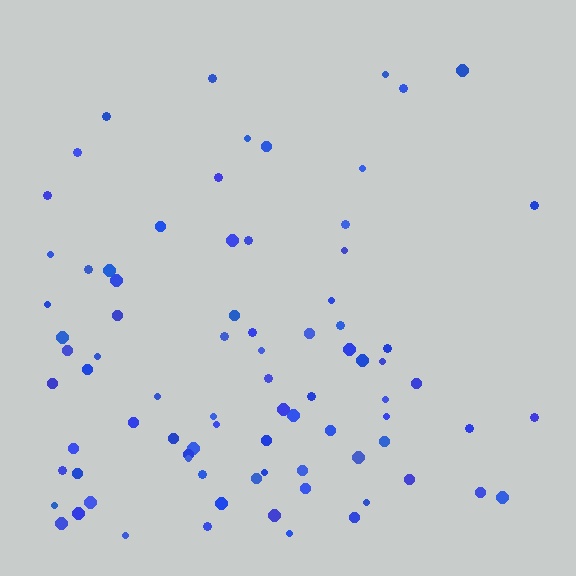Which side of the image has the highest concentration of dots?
The bottom.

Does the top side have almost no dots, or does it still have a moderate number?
Still a moderate number, just noticeably fewer than the bottom.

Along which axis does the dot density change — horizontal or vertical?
Vertical.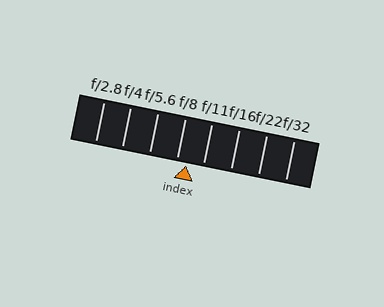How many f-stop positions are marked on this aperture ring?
There are 8 f-stop positions marked.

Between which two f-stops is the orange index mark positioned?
The index mark is between f/8 and f/11.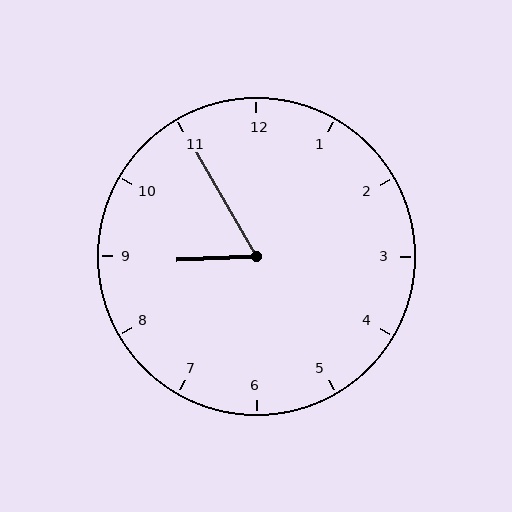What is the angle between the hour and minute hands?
Approximately 62 degrees.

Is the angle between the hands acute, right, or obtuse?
It is acute.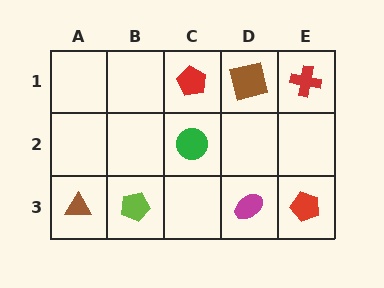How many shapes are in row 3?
4 shapes.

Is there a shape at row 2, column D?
No, that cell is empty.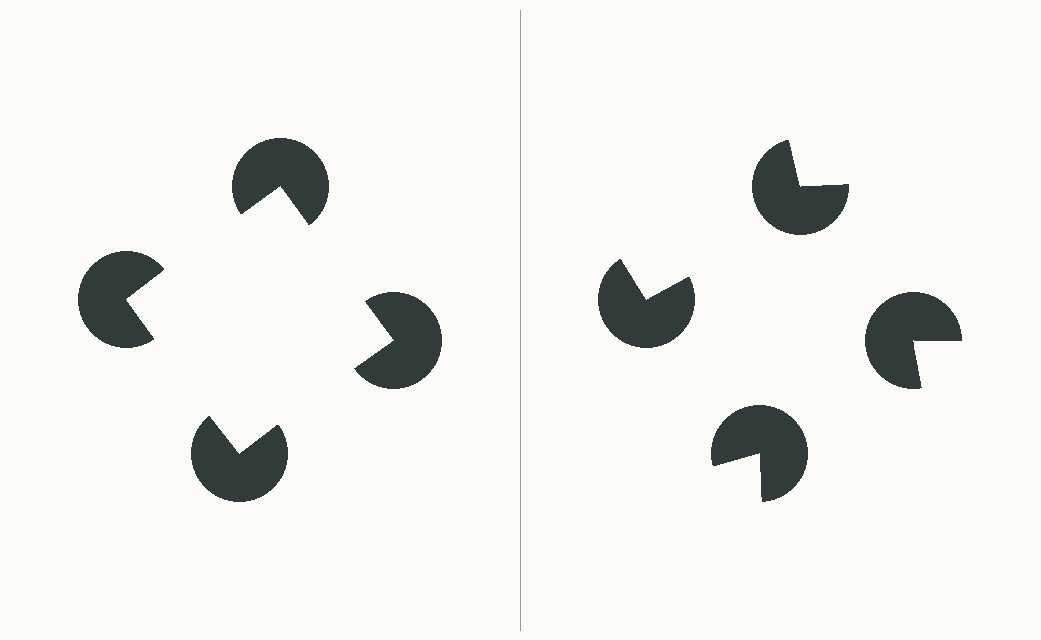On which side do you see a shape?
An illusory square appears on the left side. On the right side the wedge cuts are rotated, so no coherent shape forms.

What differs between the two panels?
The pac-man discs are positioned identically on both sides; only the wedge orientations differ. On the left they align to a square; on the right they are misaligned.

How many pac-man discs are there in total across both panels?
8 — 4 on each side.